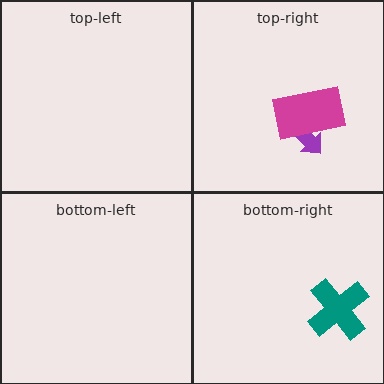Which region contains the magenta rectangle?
The top-right region.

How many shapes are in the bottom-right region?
1.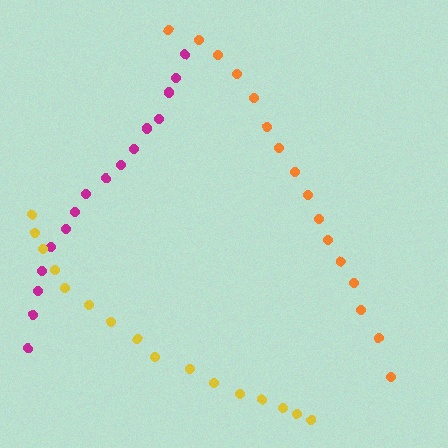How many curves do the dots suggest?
There are 3 distinct paths.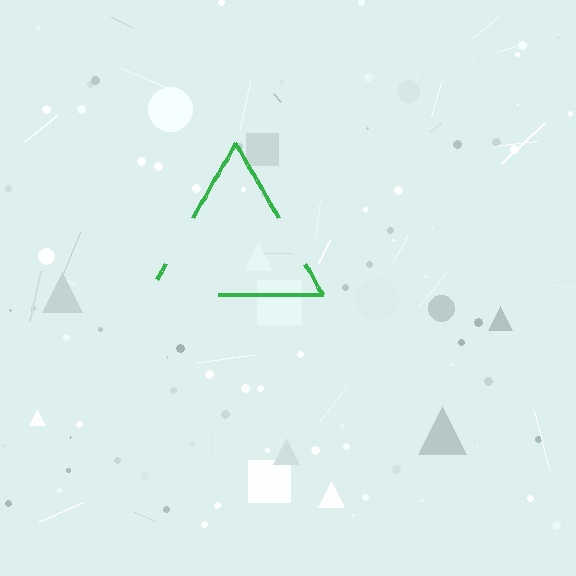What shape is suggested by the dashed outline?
The dashed outline suggests a triangle.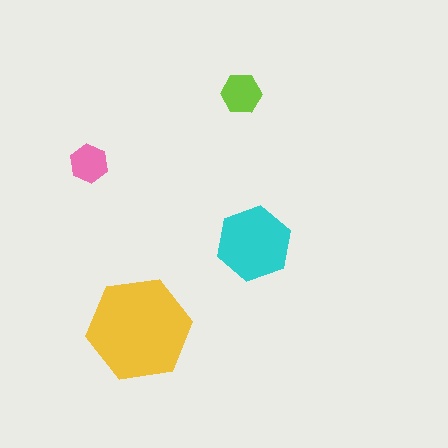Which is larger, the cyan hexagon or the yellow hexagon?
The yellow one.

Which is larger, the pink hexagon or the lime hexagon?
The lime one.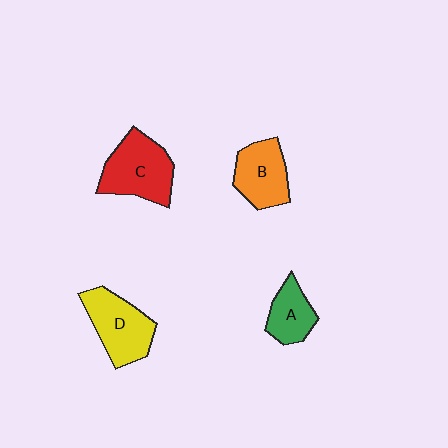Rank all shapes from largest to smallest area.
From largest to smallest: C (red), D (yellow), B (orange), A (green).